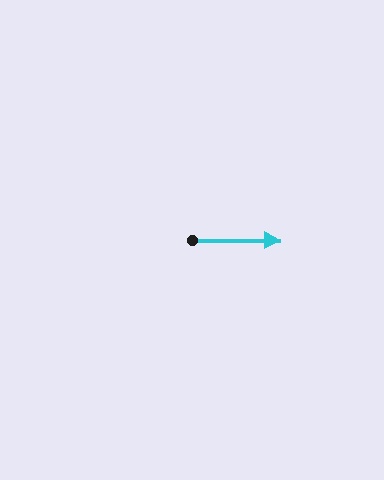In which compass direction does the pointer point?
East.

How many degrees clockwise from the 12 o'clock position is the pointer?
Approximately 90 degrees.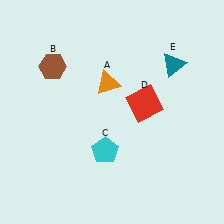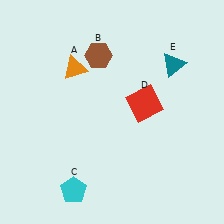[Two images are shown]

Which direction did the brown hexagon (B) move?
The brown hexagon (B) moved right.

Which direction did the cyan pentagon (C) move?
The cyan pentagon (C) moved down.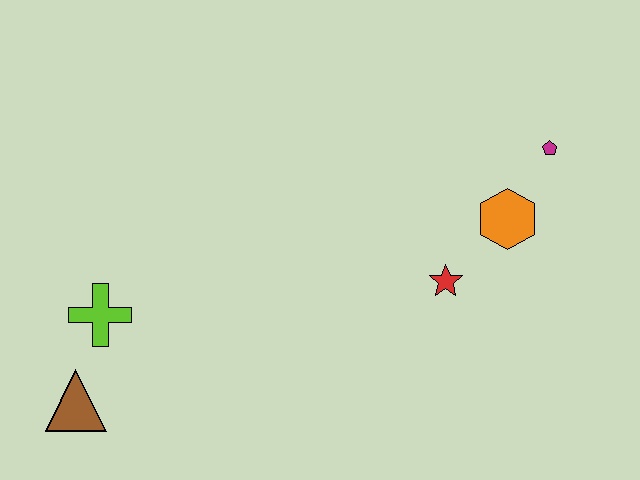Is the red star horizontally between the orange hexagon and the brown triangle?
Yes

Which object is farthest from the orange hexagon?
The brown triangle is farthest from the orange hexagon.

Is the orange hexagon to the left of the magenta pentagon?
Yes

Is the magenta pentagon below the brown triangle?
No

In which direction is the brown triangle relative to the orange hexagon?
The brown triangle is to the left of the orange hexagon.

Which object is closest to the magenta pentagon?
The orange hexagon is closest to the magenta pentagon.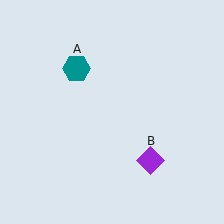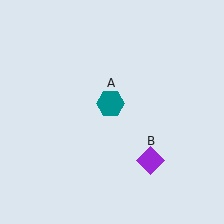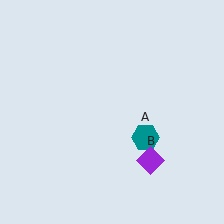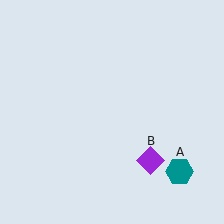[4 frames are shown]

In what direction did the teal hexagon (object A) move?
The teal hexagon (object A) moved down and to the right.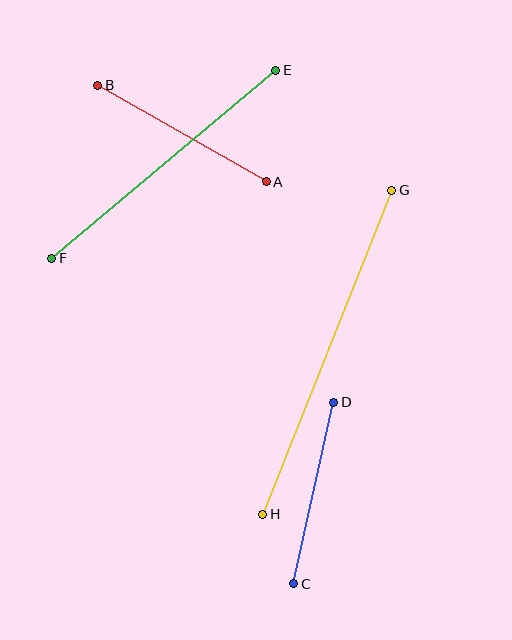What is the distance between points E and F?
The distance is approximately 293 pixels.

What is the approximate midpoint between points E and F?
The midpoint is at approximately (164, 164) pixels.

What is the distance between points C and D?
The distance is approximately 186 pixels.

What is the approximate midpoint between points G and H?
The midpoint is at approximately (327, 352) pixels.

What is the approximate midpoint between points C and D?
The midpoint is at approximately (314, 493) pixels.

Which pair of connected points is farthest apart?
Points G and H are farthest apart.